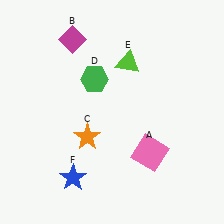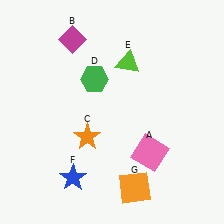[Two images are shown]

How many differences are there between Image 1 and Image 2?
There is 1 difference between the two images.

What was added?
An orange square (G) was added in Image 2.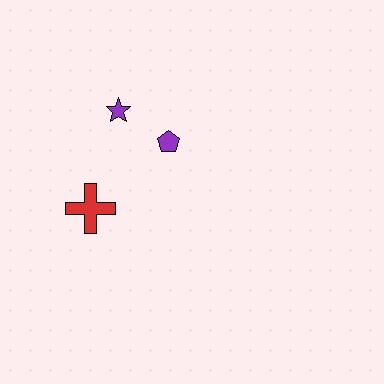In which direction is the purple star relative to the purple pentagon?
The purple star is to the left of the purple pentagon.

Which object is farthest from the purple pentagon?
The red cross is farthest from the purple pentagon.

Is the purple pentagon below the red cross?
No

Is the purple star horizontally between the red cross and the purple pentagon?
Yes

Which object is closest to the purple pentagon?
The purple star is closest to the purple pentagon.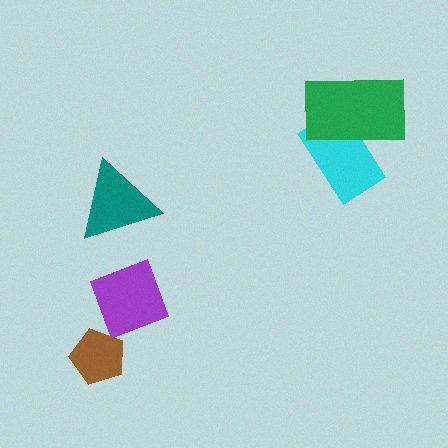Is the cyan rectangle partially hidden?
Yes, it is partially covered by another shape.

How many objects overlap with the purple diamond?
0 objects overlap with the purple diamond.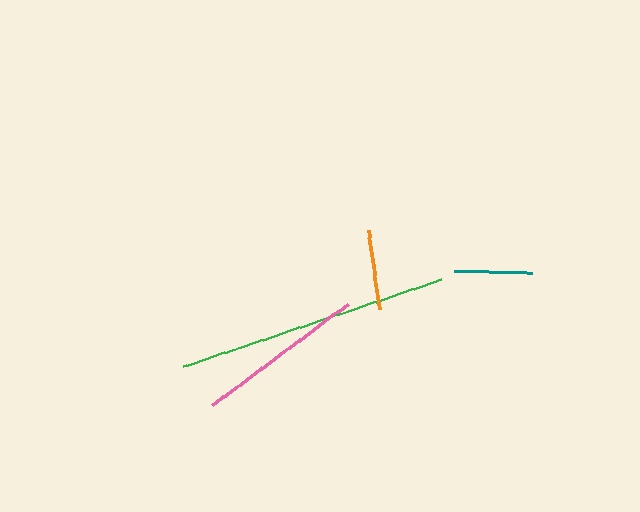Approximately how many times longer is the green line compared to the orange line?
The green line is approximately 3.4 times the length of the orange line.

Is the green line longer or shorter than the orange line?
The green line is longer than the orange line.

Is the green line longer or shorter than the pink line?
The green line is longer than the pink line.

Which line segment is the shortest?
The teal line is the shortest at approximately 78 pixels.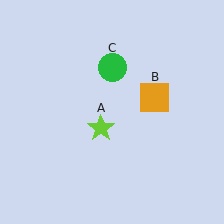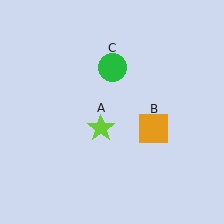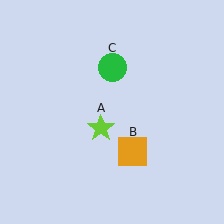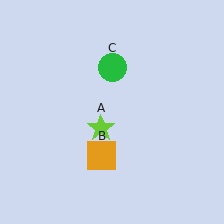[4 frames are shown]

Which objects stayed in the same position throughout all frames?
Lime star (object A) and green circle (object C) remained stationary.